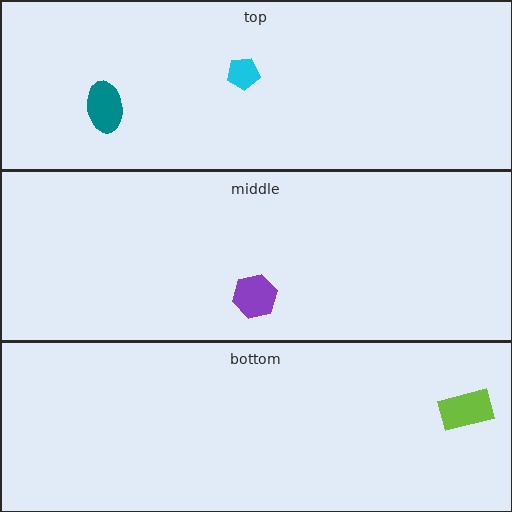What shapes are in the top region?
The cyan pentagon, the teal ellipse.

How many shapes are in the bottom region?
1.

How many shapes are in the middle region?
1.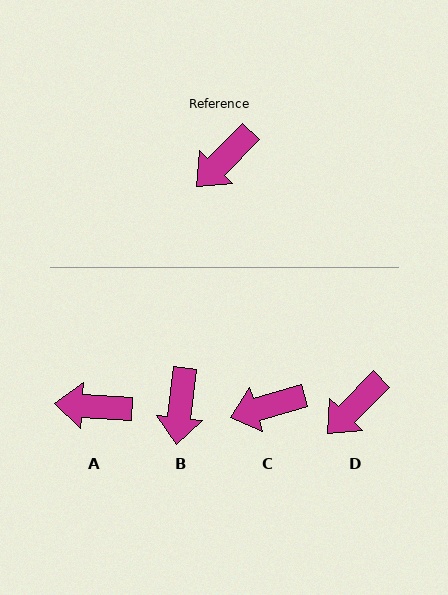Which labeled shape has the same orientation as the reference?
D.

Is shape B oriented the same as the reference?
No, it is off by about 39 degrees.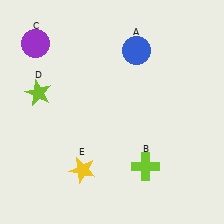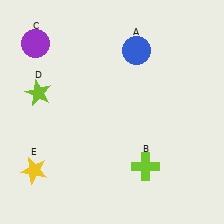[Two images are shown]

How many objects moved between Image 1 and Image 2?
1 object moved between the two images.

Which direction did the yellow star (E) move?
The yellow star (E) moved left.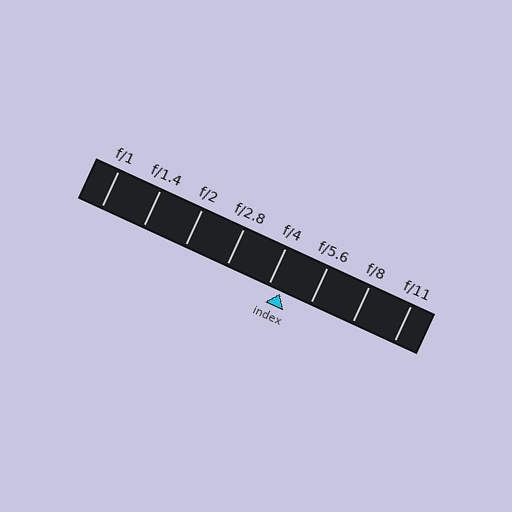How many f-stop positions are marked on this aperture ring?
There are 8 f-stop positions marked.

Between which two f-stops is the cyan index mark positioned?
The index mark is between f/4 and f/5.6.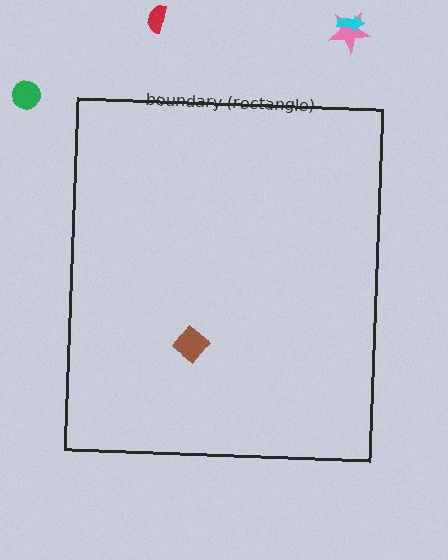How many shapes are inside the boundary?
1 inside, 4 outside.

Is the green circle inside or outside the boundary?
Outside.